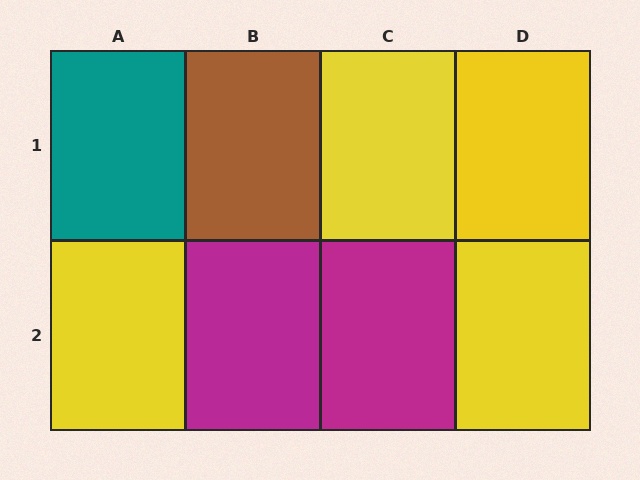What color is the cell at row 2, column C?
Magenta.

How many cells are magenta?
2 cells are magenta.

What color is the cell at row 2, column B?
Magenta.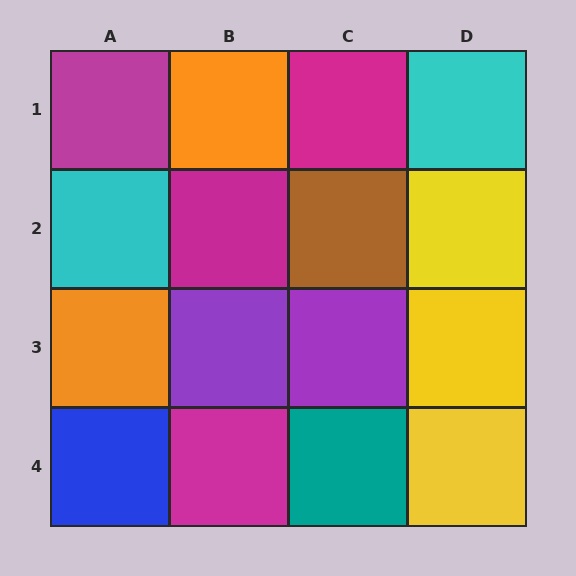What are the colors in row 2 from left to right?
Cyan, magenta, brown, yellow.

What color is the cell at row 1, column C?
Magenta.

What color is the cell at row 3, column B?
Purple.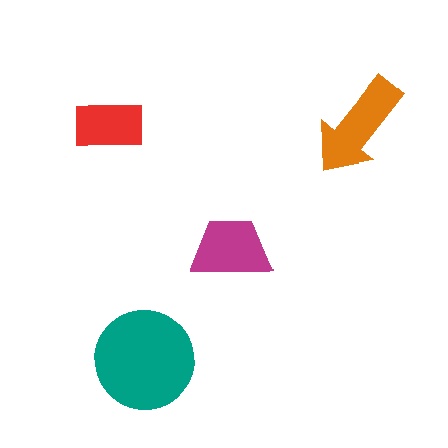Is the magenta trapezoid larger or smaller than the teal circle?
Smaller.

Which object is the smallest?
The red rectangle.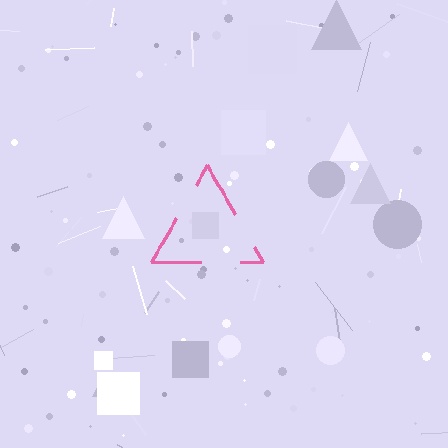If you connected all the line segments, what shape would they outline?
They would outline a triangle.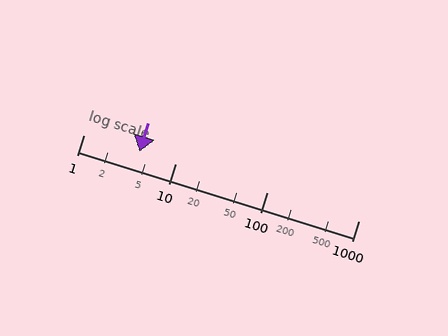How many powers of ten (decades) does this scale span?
The scale spans 3 decades, from 1 to 1000.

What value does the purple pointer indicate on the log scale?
The pointer indicates approximately 4.1.